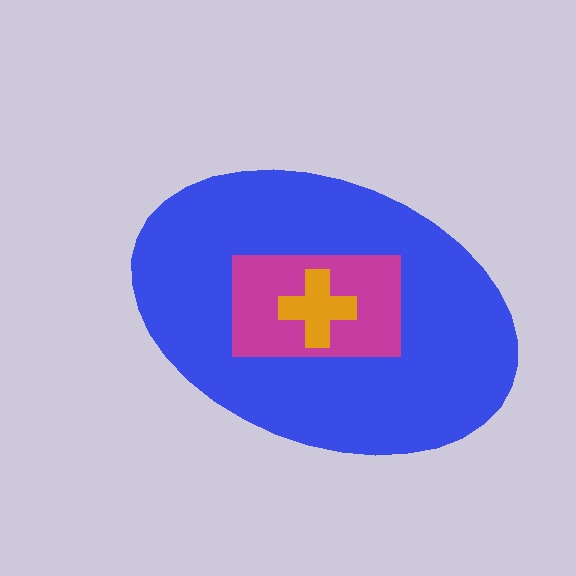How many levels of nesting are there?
3.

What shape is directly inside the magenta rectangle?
The orange cross.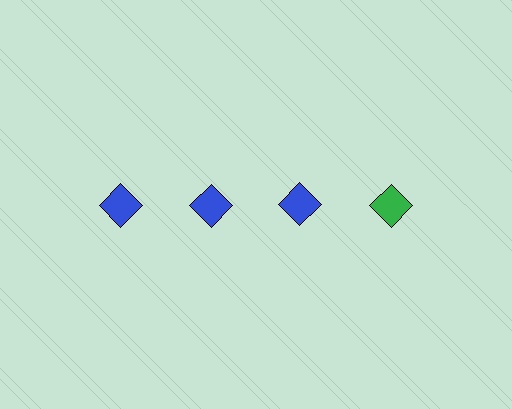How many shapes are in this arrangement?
There are 4 shapes arranged in a grid pattern.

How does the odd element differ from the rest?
It has a different color: green instead of blue.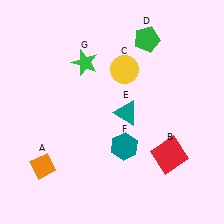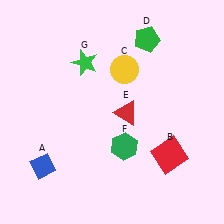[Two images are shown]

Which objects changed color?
A changed from orange to blue. E changed from teal to red. F changed from teal to green.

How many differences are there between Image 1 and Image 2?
There are 3 differences between the two images.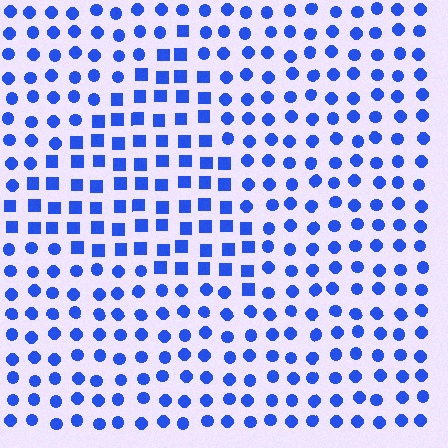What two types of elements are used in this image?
The image uses squares inside the triangle region and circles outside it.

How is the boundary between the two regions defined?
The boundary is defined by a change in element shape: squares inside vs. circles outside. All elements share the same color and spacing.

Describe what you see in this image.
The image is filled with small blue elements arranged in a uniform grid. A triangle-shaped region contains squares, while the surrounding area contains circles. The boundary is defined purely by the change in element shape.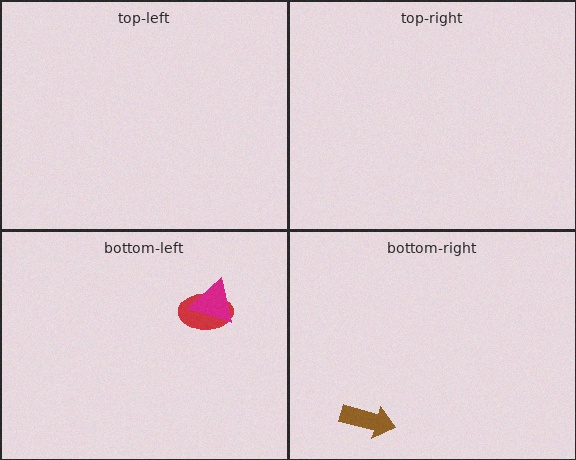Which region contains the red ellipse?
The bottom-left region.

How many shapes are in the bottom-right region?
1.